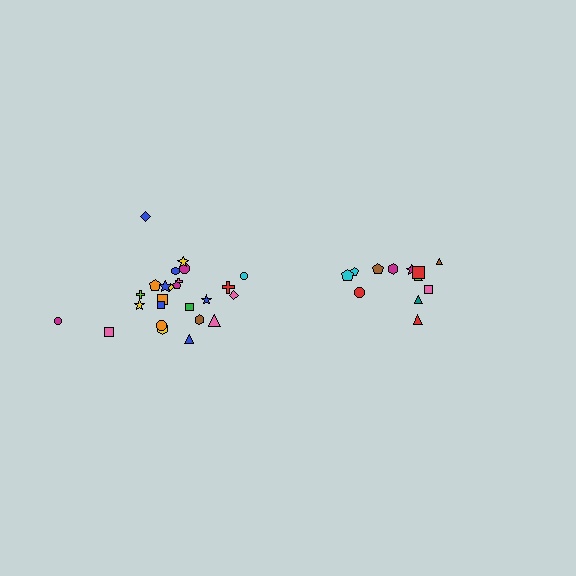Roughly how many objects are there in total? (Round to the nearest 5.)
Roughly 35 objects in total.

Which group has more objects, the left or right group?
The left group.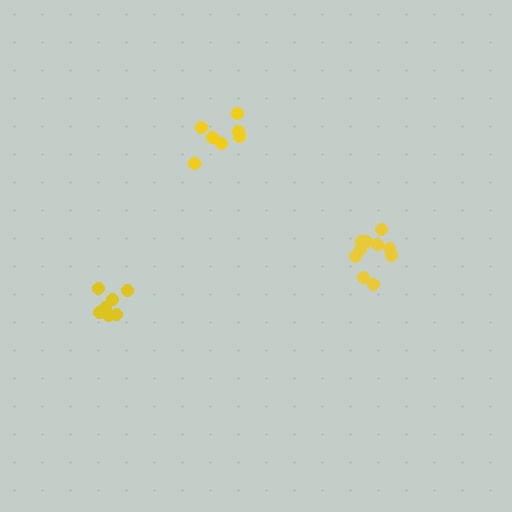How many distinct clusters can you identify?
There are 3 distinct clusters.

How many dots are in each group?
Group 1: 10 dots, Group 2: 7 dots, Group 3: 7 dots (24 total).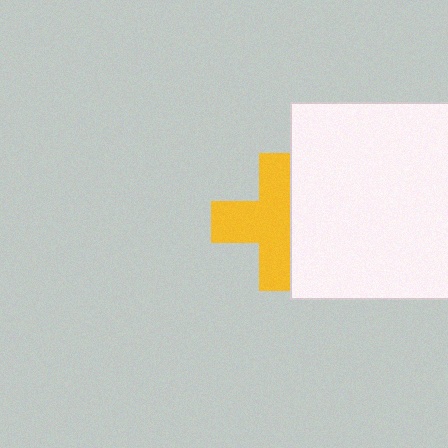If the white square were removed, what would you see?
You would see the complete yellow cross.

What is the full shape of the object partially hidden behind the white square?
The partially hidden object is a yellow cross.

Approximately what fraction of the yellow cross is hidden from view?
Roughly 37% of the yellow cross is hidden behind the white square.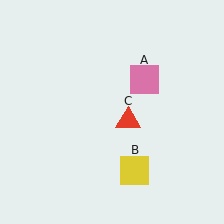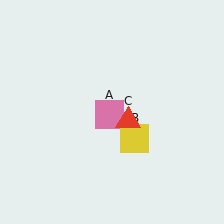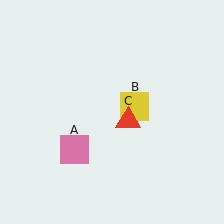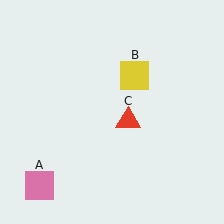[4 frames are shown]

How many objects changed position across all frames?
2 objects changed position: pink square (object A), yellow square (object B).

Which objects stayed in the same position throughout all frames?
Red triangle (object C) remained stationary.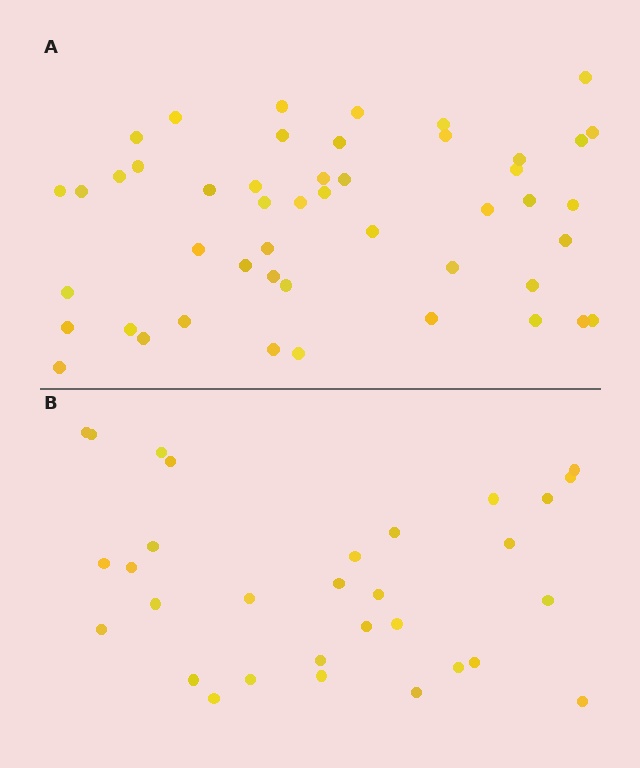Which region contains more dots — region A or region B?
Region A (the top region) has more dots.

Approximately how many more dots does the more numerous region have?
Region A has approximately 15 more dots than region B.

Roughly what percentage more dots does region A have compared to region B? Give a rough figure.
About 55% more.